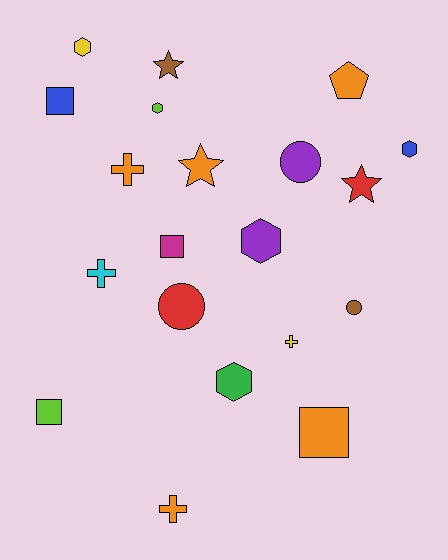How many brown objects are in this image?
There are 2 brown objects.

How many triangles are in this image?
There are no triangles.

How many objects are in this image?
There are 20 objects.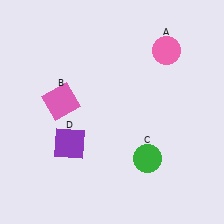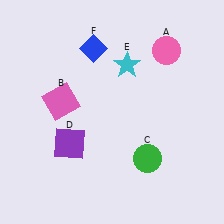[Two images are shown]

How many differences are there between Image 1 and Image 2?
There are 2 differences between the two images.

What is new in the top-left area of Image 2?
A blue diamond (F) was added in the top-left area of Image 2.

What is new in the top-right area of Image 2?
A cyan star (E) was added in the top-right area of Image 2.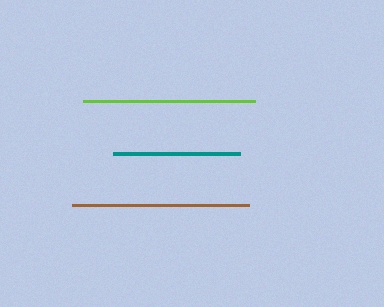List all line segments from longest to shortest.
From longest to shortest: brown, lime, teal.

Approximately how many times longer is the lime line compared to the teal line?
The lime line is approximately 1.4 times the length of the teal line.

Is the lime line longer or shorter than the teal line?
The lime line is longer than the teal line.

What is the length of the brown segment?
The brown segment is approximately 177 pixels long.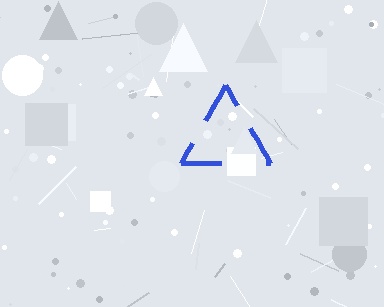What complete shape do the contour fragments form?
The contour fragments form a triangle.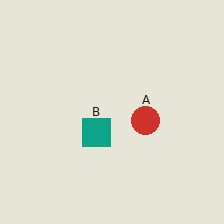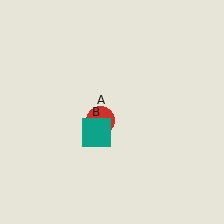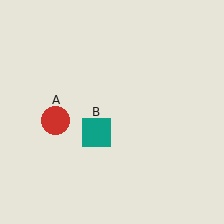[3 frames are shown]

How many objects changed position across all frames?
1 object changed position: red circle (object A).